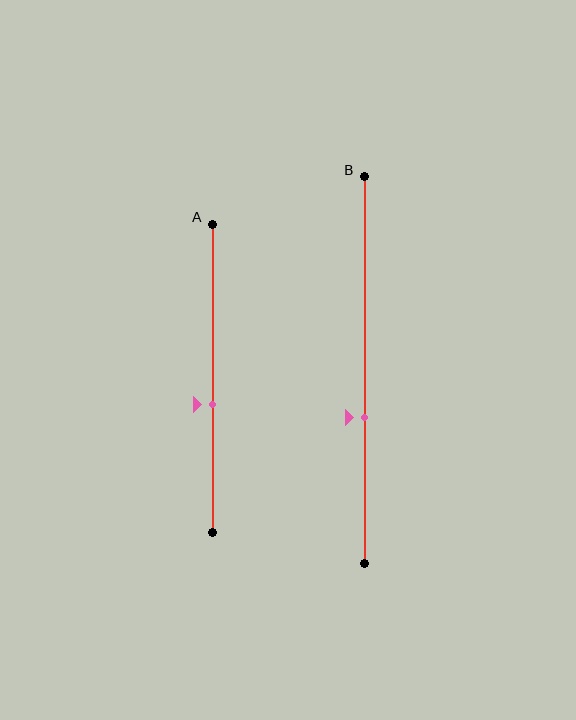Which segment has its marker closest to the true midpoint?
Segment A has its marker closest to the true midpoint.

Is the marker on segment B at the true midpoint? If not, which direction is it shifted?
No, the marker on segment B is shifted downward by about 12% of the segment length.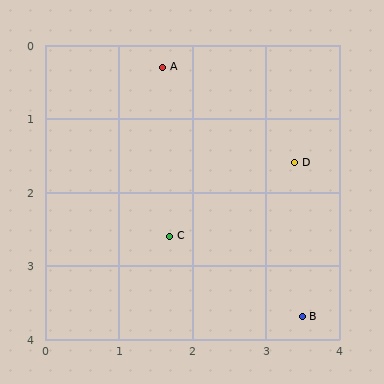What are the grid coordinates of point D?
Point D is at approximately (3.4, 1.6).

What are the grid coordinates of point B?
Point B is at approximately (3.5, 3.7).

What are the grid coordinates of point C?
Point C is at approximately (1.7, 2.6).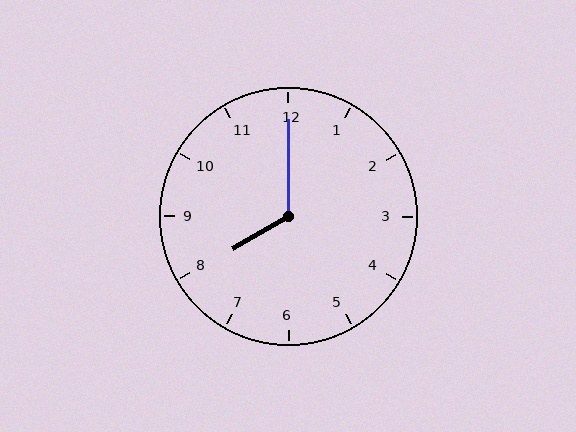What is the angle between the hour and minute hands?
Approximately 120 degrees.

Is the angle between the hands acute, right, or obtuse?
It is obtuse.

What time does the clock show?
8:00.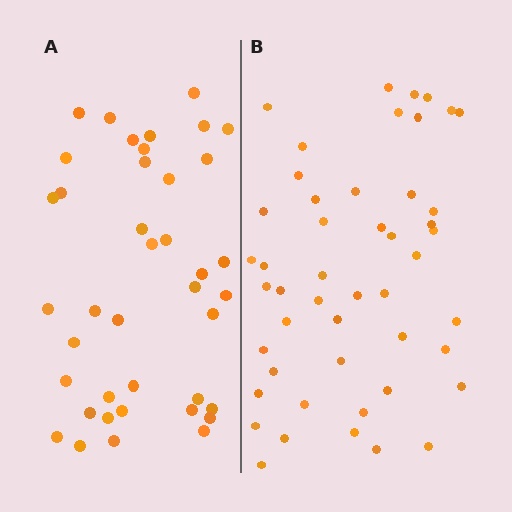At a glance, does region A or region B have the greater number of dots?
Region B (the right region) has more dots.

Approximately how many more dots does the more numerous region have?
Region B has roughly 8 or so more dots than region A.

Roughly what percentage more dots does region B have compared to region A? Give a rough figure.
About 20% more.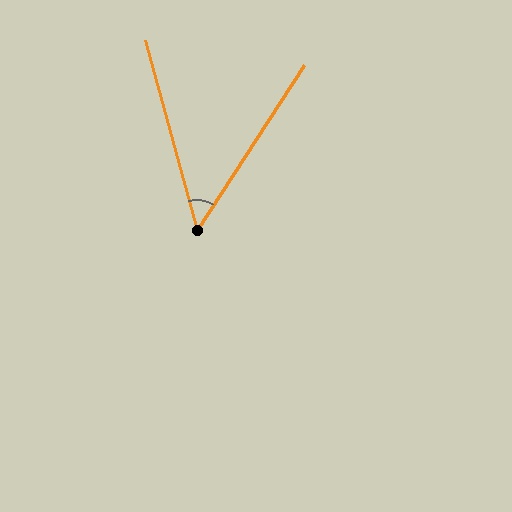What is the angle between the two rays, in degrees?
Approximately 48 degrees.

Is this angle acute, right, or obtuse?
It is acute.